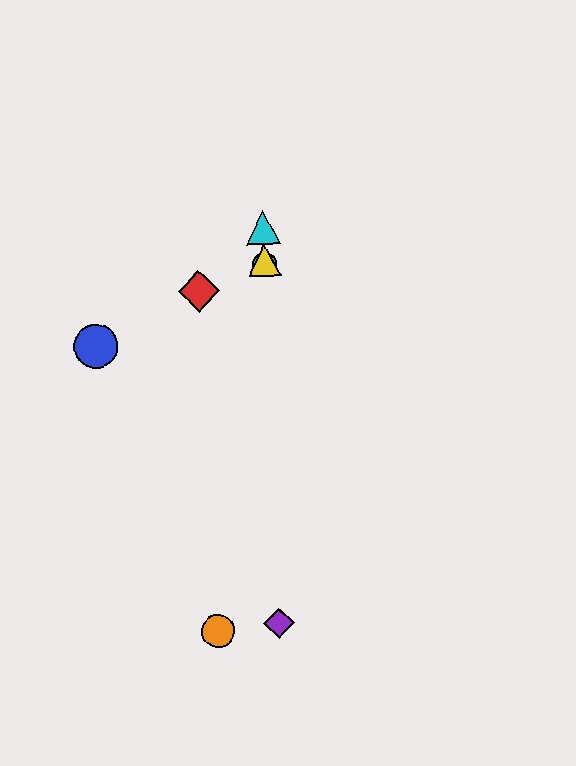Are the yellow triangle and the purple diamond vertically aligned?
Yes, both are at x≈264.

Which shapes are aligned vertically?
The green circle, the yellow triangle, the purple diamond, the cyan triangle are aligned vertically.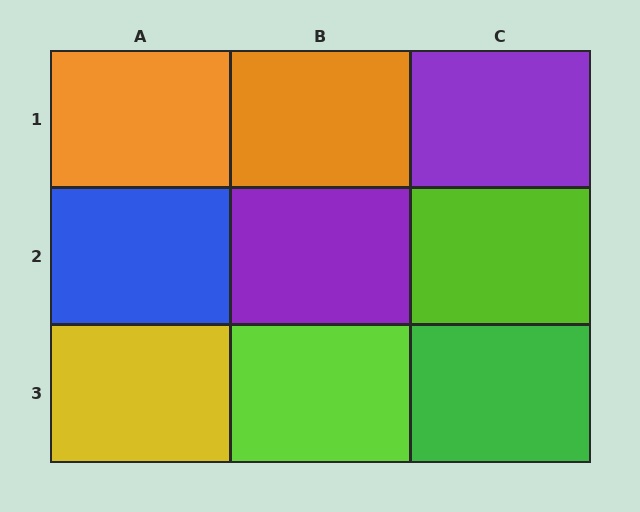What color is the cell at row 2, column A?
Blue.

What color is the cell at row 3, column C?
Green.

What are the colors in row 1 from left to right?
Orange, orange, purple.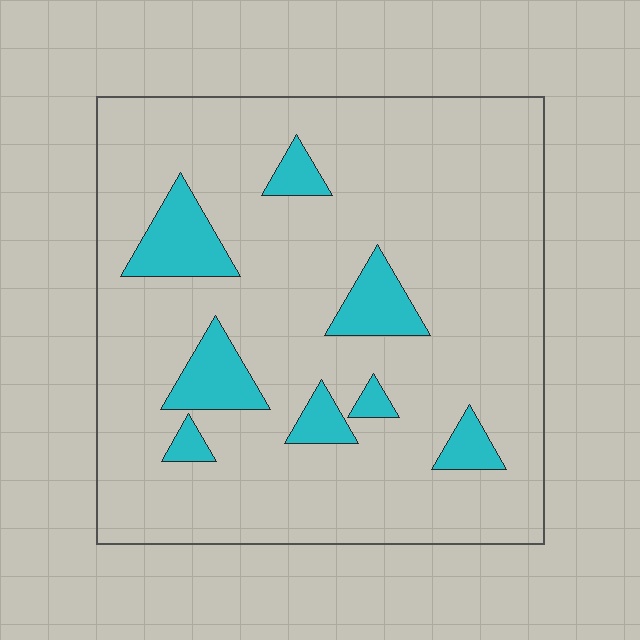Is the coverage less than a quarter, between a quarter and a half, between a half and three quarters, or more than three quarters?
Less than a quarter.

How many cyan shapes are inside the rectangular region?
8.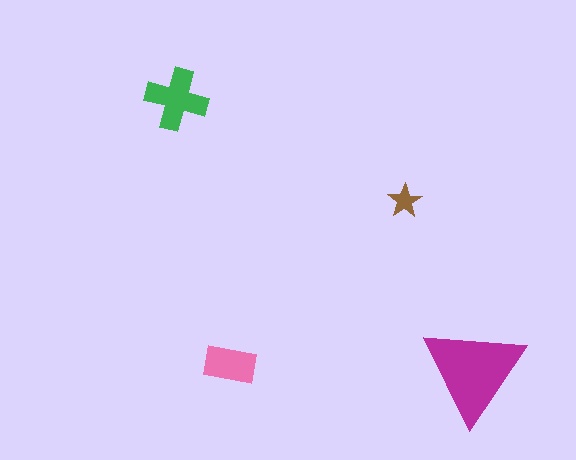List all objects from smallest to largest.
The brown star, the pink rectangle, the green cross, the magenta triangle.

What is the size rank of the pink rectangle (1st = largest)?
3rd.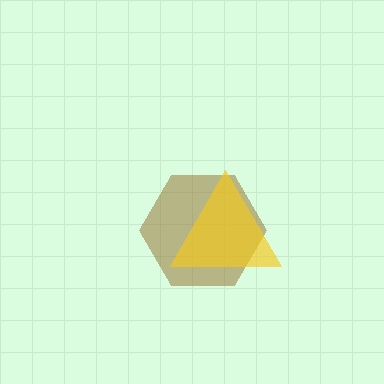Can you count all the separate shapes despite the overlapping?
Yes, there are 2 separate shapes.